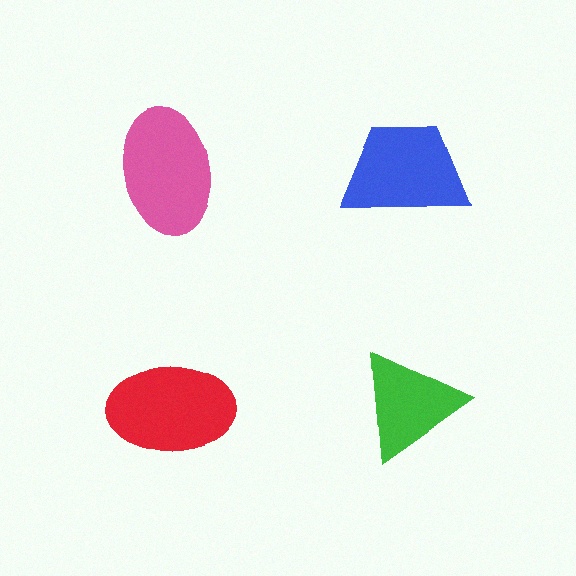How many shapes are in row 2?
2 shapes.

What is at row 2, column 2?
A green triangle.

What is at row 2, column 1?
A red ellipse.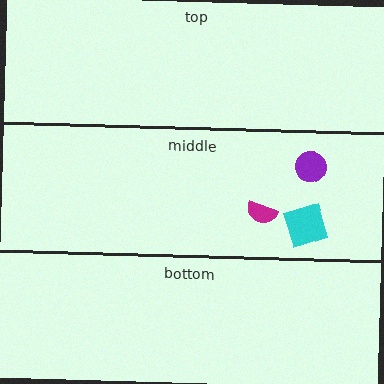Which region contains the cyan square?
The middle region.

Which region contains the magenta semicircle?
The middle region.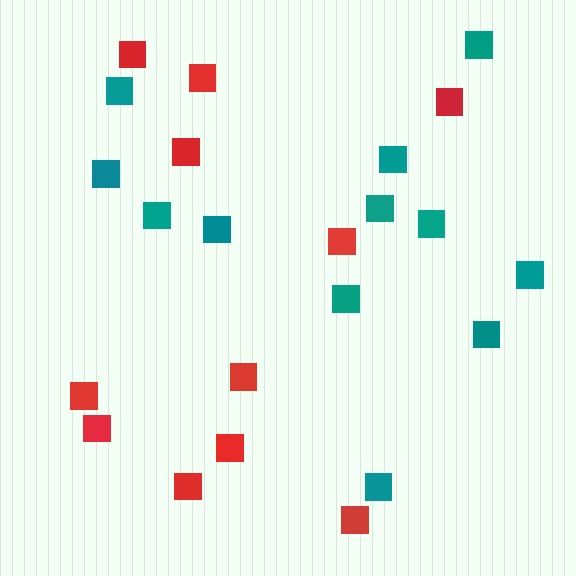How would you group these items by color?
There are 2 groups: one group of teal squares (12) and one group of red squares (11).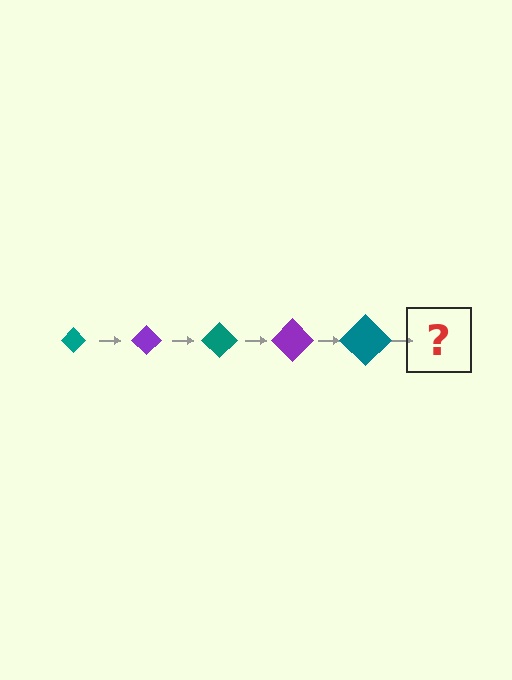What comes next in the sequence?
The next element should be a purple diamond, larger than the previous one.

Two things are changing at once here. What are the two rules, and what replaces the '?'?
The two rules are that the diamond grows larger each step and the color cycles through teal and purple. The '?' should be a purple diamond, larger than the previous one.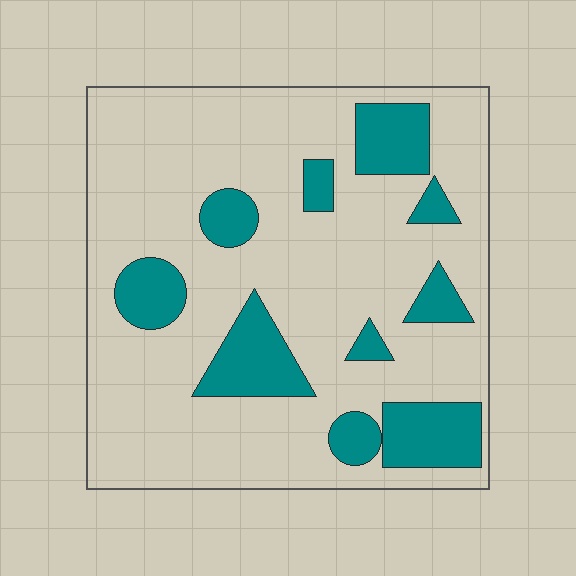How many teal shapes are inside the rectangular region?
10.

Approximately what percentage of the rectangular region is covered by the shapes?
Approximately 20%.